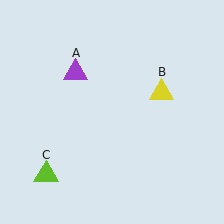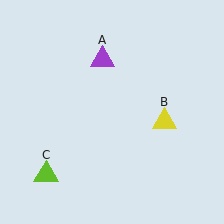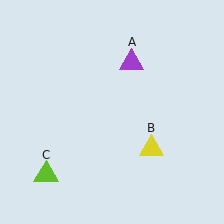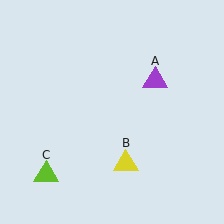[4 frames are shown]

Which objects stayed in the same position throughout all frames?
Lime triangle (object C) remained stationary.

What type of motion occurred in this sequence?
The purple triangle (object A), yellow triangle (object B) rotated clockwise around the center of the scene.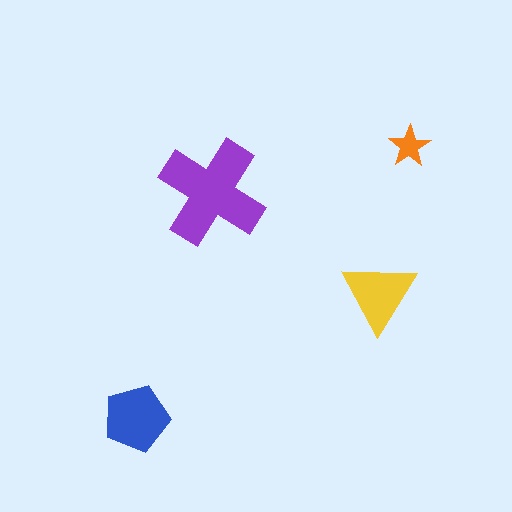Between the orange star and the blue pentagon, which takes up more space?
The blue pentagon.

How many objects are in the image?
There are 4 objects in the image.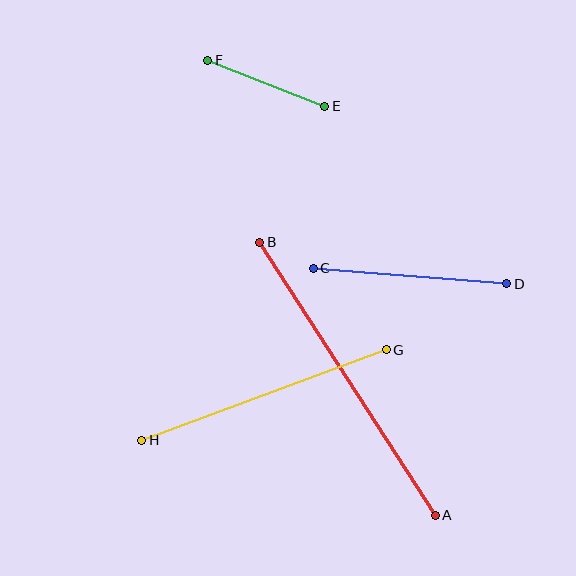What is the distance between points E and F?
The distance is approximately 126 pixels.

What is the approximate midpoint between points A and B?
The midpoint is at approximately (347, 379) pixels.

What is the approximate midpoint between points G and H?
The midpoint is at approximately (264, 395) pixels.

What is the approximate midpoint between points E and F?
The midpoint is at approximately (266, 83) pixels.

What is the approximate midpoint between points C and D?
The midpoint is at approximately (410, 276) pixels.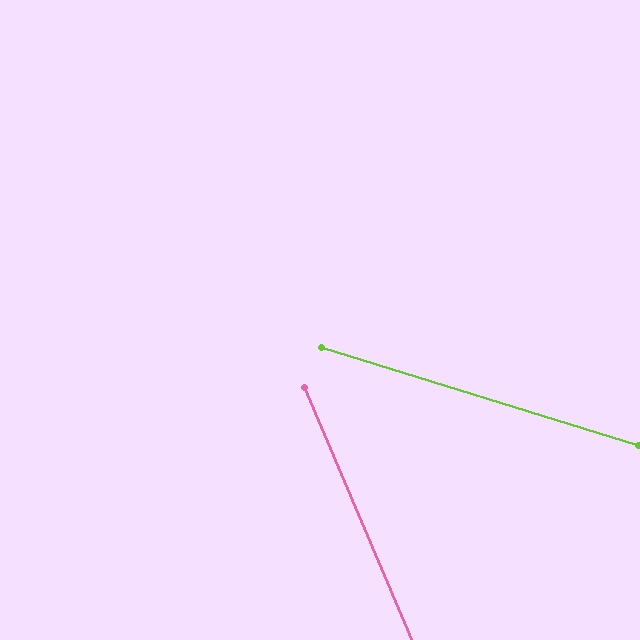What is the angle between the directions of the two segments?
Approximately 50 degrees.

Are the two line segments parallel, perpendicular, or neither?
Neither parallel nor perpendicular — they differ by about 50°.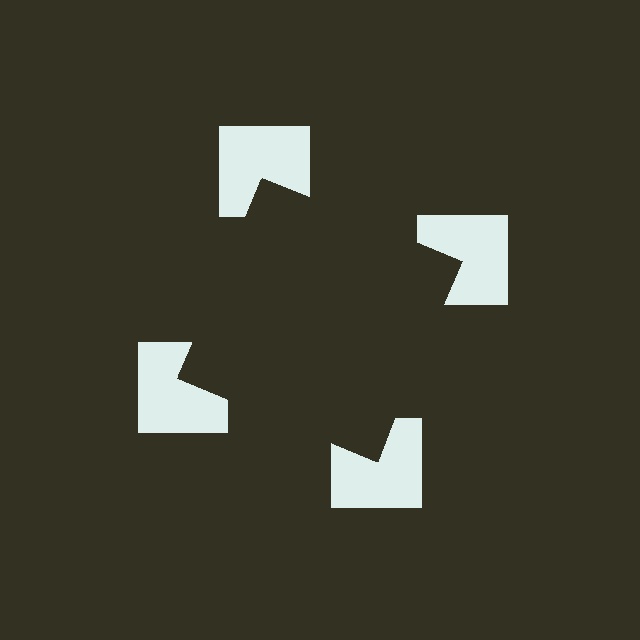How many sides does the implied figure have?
4 sides.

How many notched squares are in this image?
There are 4 — one at each vertex of the illusory square.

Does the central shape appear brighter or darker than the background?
It typically appears slightly darker than the background, even though no actual brightness change is drawn.